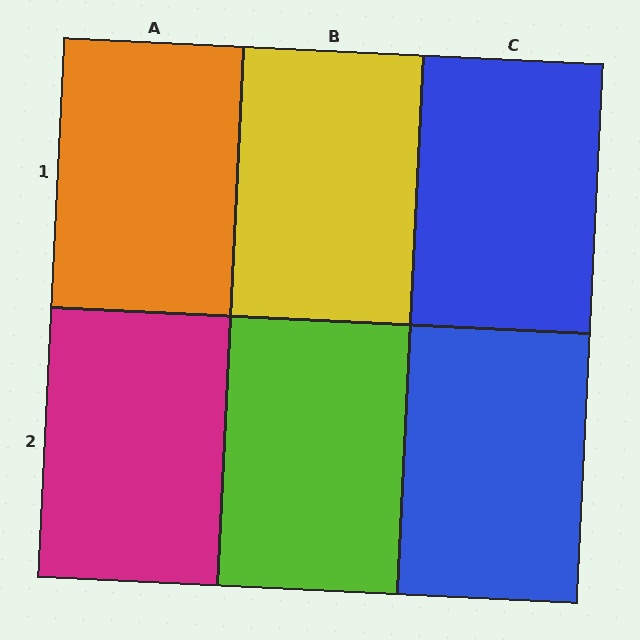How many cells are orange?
1 cell is orange.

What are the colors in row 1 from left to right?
Orange, yellow, blue.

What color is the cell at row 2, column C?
Blue.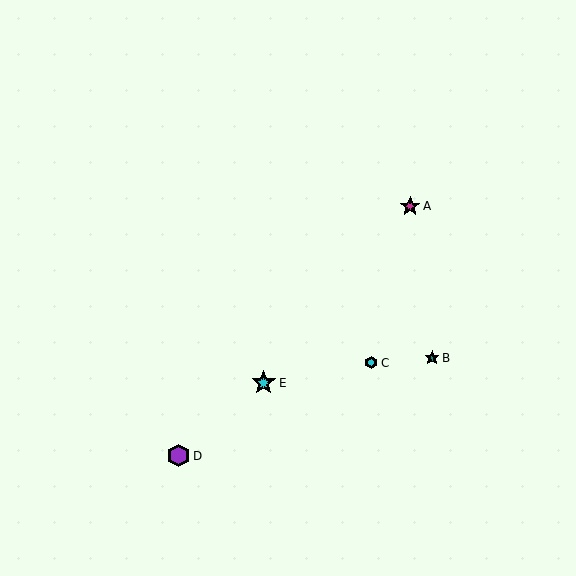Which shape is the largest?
The cyan star (labeled E) is the largest.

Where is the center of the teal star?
The center of the teal star is at (432, 358).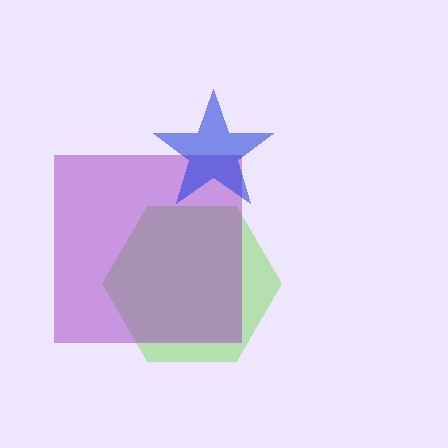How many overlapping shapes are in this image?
There are 3 overlapping shapes in the image.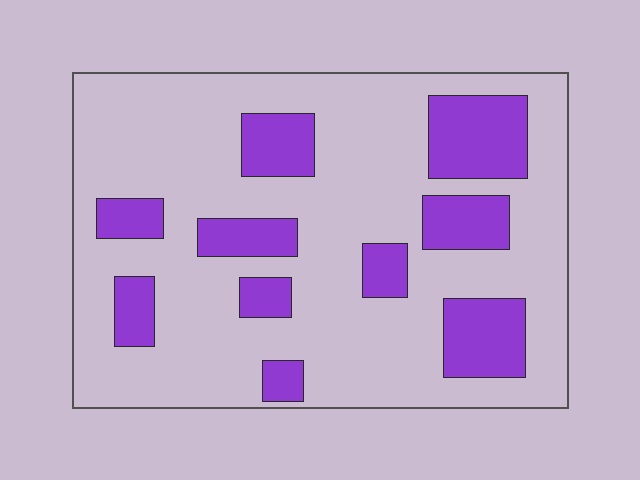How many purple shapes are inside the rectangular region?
10.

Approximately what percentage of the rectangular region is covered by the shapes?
Approximately 25%.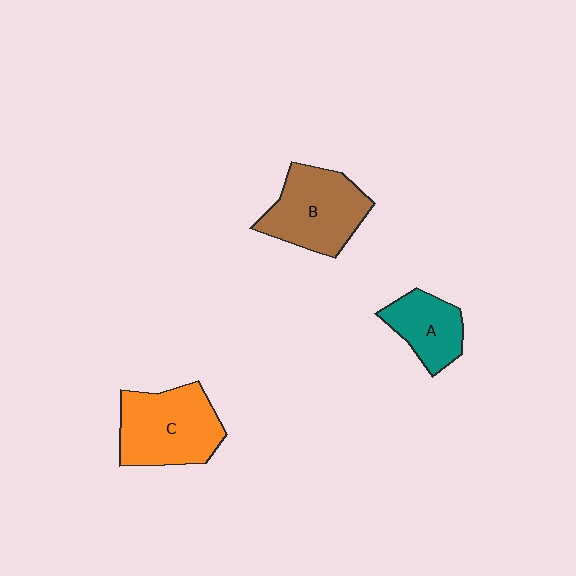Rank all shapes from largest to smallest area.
From largest to smallest: C (orange), B (brown), A (teal).